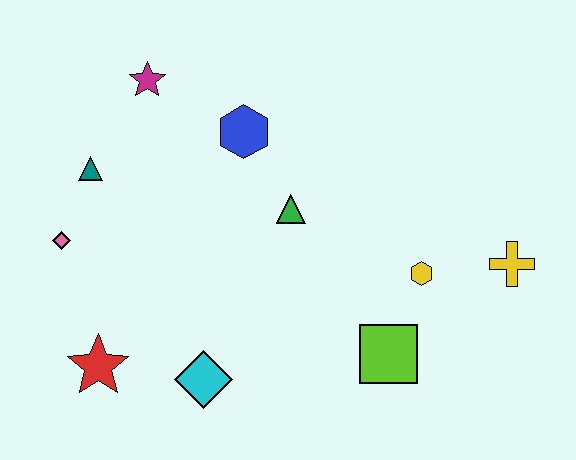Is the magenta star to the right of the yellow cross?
No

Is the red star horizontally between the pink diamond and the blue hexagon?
Yes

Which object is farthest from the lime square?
The magenta star is farthest from the lime square.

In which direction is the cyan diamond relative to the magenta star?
The cyan diamond is below the magenta star.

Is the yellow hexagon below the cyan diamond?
No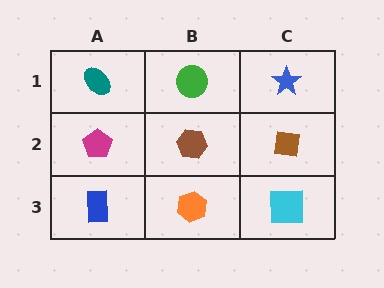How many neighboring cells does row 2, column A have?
3.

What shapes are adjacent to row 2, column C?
A blue star (row 1, column C), a cyan square (row 3, column C), a brown hexagon (row 2, column B).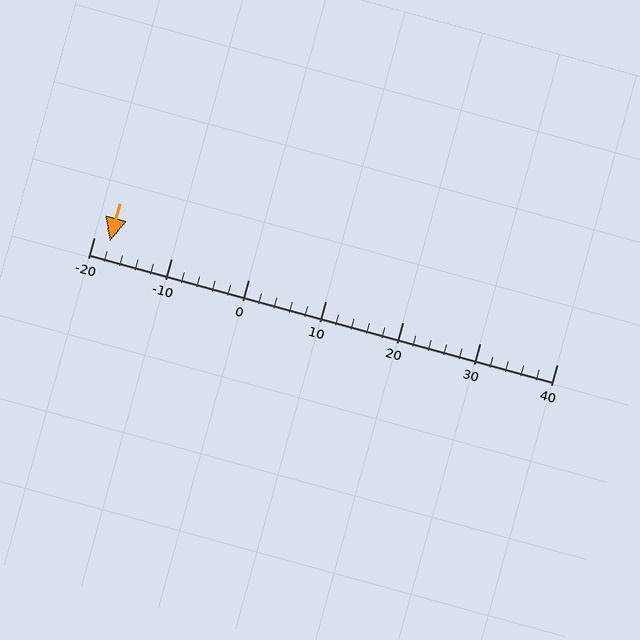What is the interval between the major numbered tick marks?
The major tick marks are spaced 10 units apart.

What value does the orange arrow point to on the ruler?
The orange arrow points to approximately -18.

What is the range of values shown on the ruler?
The ruler shows values from -20 to 40.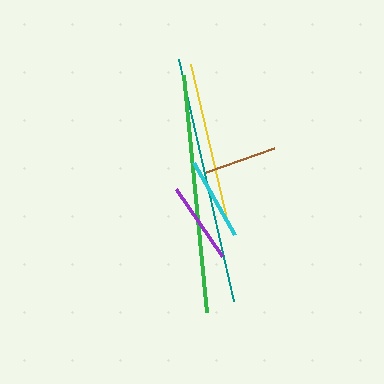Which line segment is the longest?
The teal line is the longest at approximately 248 pixels.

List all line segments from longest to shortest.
From longest to shortest: teal, green, yellow, cyan, purple, brown.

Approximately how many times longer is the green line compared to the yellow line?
The green line is approximately 1.4 times the length of the yellow line.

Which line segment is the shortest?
The brown line is the shortest at approximately 72 pixels.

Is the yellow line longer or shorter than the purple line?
The yellow line is longer than the purple line.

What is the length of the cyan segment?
The cyan segment is approximately 83 pixels long.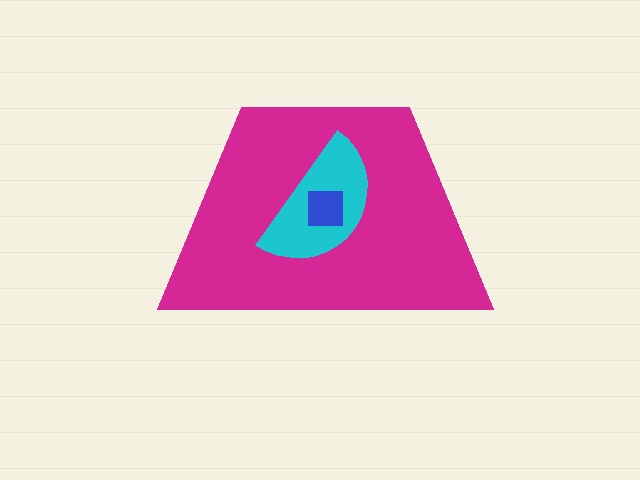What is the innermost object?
The blue square.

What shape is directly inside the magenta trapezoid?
The cyan semicircle.